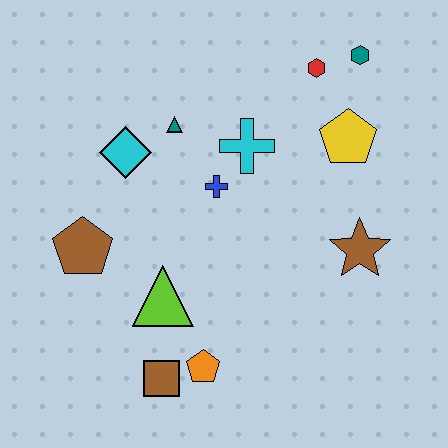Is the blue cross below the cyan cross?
Yes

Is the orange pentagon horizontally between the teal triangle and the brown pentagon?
No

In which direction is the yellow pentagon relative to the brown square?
The yellow pentagon is above the brown square.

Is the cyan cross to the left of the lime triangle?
No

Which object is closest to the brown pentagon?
The lime triangle is closest to the brown pentagon.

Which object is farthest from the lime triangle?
The teal hexagon is farthest from the lime triangle.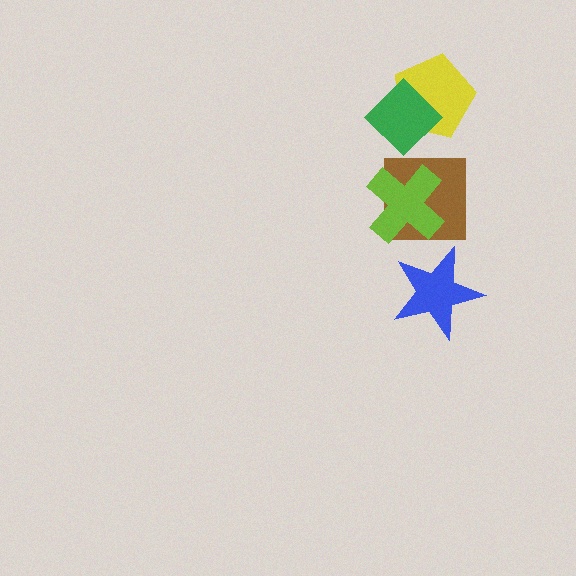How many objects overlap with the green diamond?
1 object overlaps with the green diamond.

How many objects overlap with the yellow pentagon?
1 object overlaps with the yellow pentagon.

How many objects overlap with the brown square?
1 object overlaps with the brown square.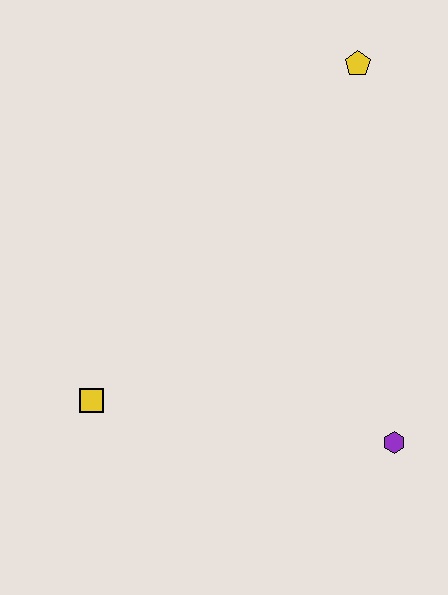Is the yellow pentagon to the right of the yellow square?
Yes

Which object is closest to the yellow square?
The purple hexagon is closest to the yellow square.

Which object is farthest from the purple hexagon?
The yellow pentagon is farthest from the purple hexagon.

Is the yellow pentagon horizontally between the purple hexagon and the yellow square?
Yes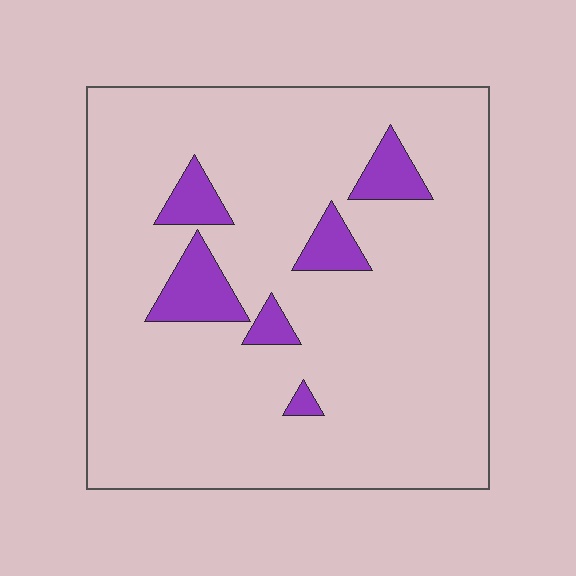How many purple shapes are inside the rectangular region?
6.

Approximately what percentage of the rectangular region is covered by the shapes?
Approximately 10%.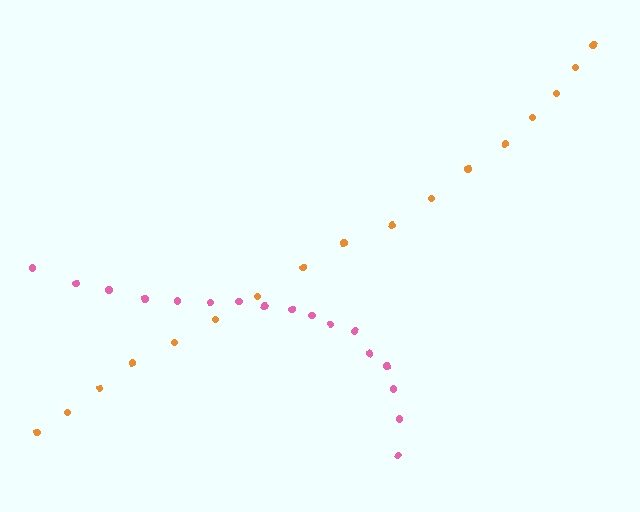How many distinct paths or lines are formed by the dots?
There are 2 distinct paths.